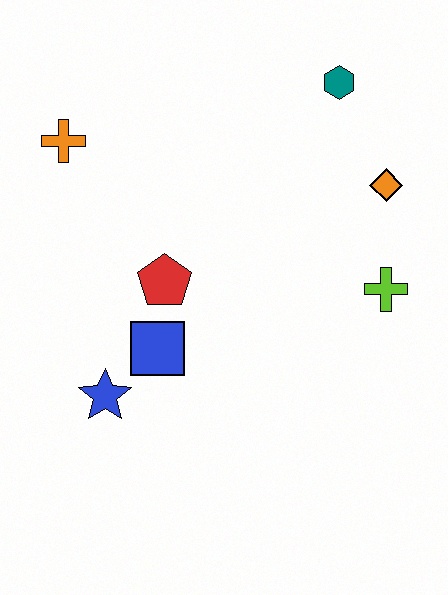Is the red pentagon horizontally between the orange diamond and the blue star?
Yes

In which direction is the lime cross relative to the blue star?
The lime cross is to the right of the blue star.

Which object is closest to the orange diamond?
The lime cross is closest to the orange diamond.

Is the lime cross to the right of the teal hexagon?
Yes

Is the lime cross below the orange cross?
Yes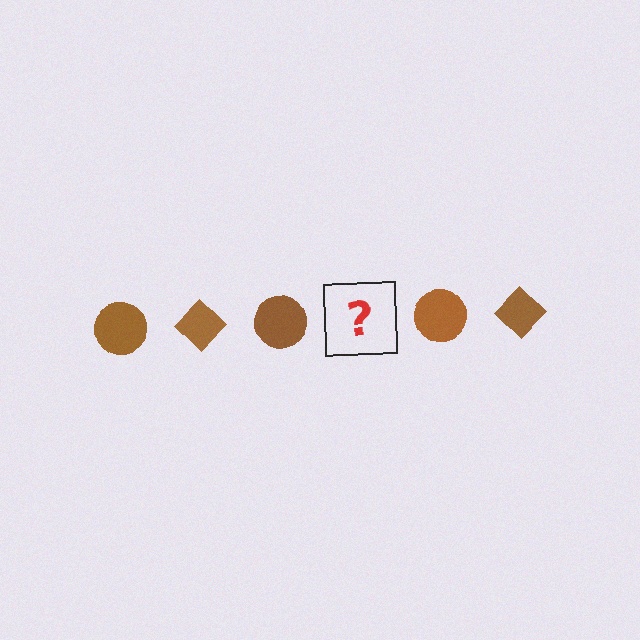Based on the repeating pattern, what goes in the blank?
The blank should be a brown diamond.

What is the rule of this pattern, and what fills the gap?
The rule is that the pattern cycles through circle, diamond shapes in brown. The gap should be filled with a brown diamond.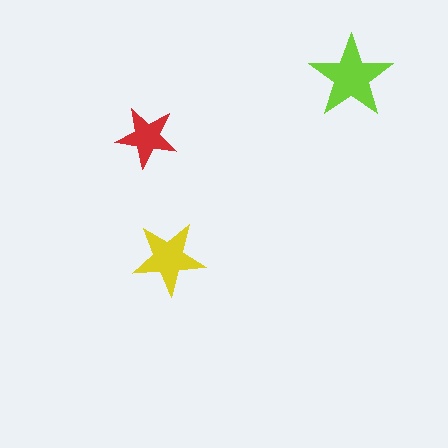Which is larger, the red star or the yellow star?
The yellow one.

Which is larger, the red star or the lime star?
The lime one.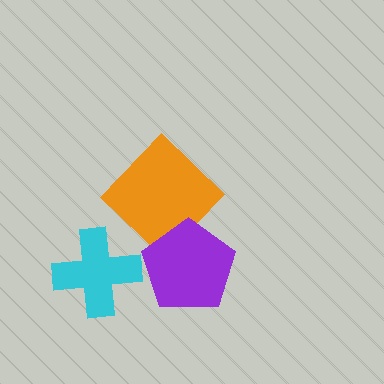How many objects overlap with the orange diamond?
1 object overlaps with the orange diamond.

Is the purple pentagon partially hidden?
No, no other shape covers it.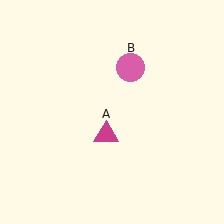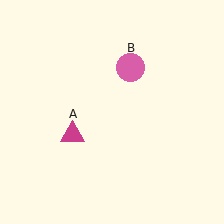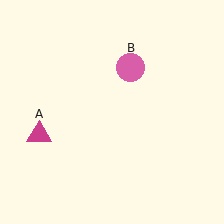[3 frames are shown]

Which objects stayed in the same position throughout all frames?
Pink circle (object B) remained stationary.